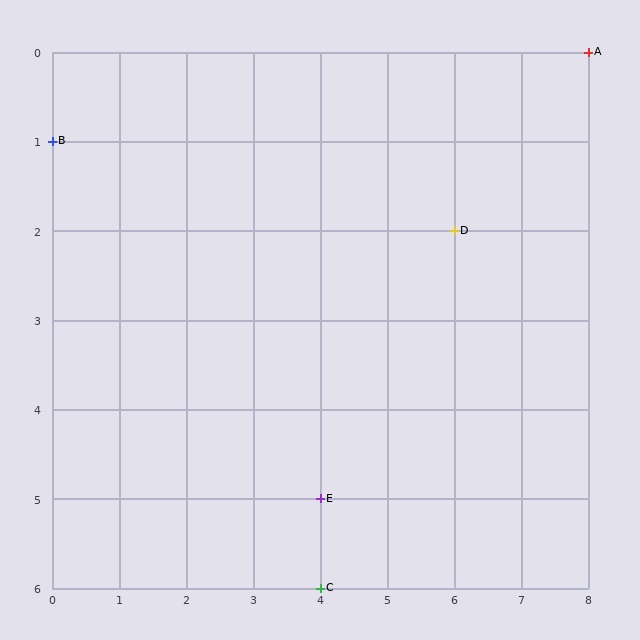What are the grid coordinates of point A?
Point A is at grid coordinates (8, 0).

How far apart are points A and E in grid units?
Points A and E are 4 columns and 5 rows apart (about 6.4 grid units diagonally).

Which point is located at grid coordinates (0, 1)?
Point B is at (0, 1).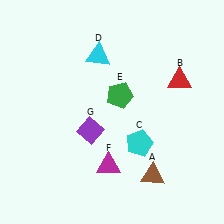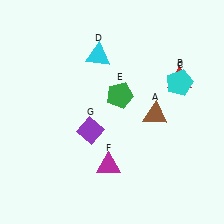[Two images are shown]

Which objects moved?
The objects that moved are: the brown triangle (A), the cyan pentagon (C).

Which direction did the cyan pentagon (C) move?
The cyan pentagon (C) moved up.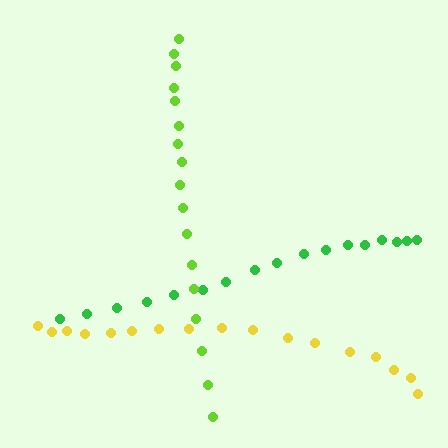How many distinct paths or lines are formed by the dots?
There are 3 distinct paths.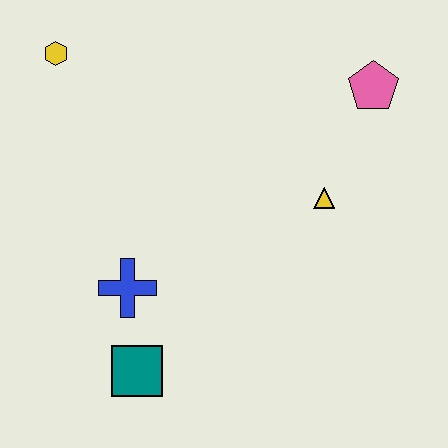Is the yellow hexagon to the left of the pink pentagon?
Yes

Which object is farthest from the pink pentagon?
The teal square is farthest from the pink pentagon.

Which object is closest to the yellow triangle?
The pink pentagon is closest to the yellow triangle.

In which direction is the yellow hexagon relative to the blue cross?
The yellow hexagon is above the blue cross.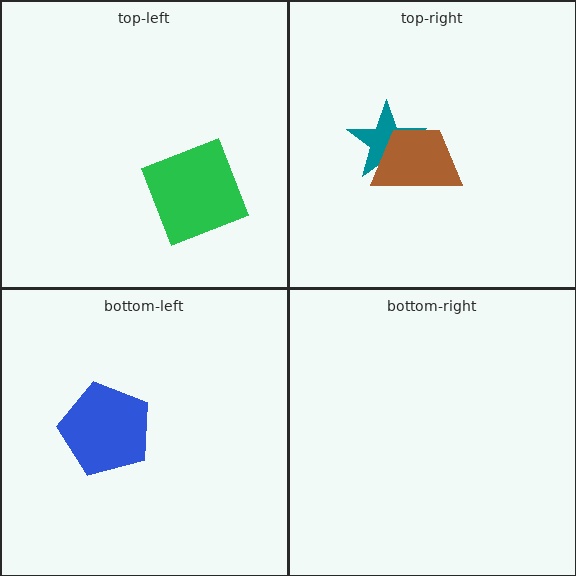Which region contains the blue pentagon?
The bottom-left region.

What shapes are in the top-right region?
The teal star, the brown trapezoid.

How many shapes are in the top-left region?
1.